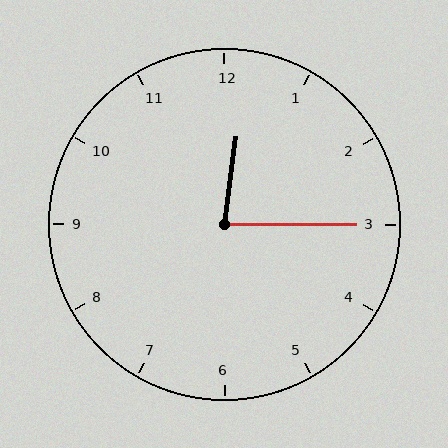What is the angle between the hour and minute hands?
Approximately 82 degrees.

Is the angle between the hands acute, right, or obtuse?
It is acute.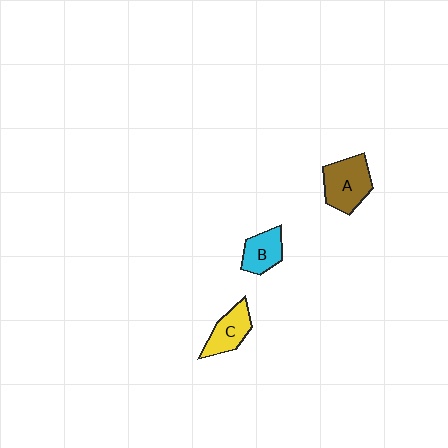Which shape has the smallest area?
Shape B (cyan).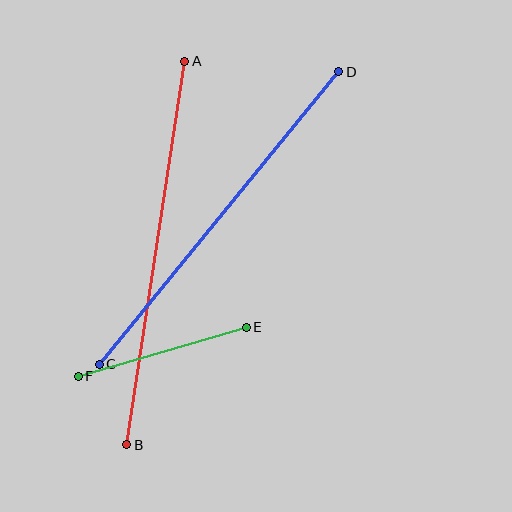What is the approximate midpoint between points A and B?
The midpoint is at approximately (156, 253) pixels.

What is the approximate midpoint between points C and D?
The midpoint is at approximately (219, 218) pixels.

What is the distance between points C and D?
The distance is approximately 378 pixels.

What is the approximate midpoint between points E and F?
The midpoint is at approximately (162, 352) pixels.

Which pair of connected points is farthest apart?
Points A and B are farthest apart.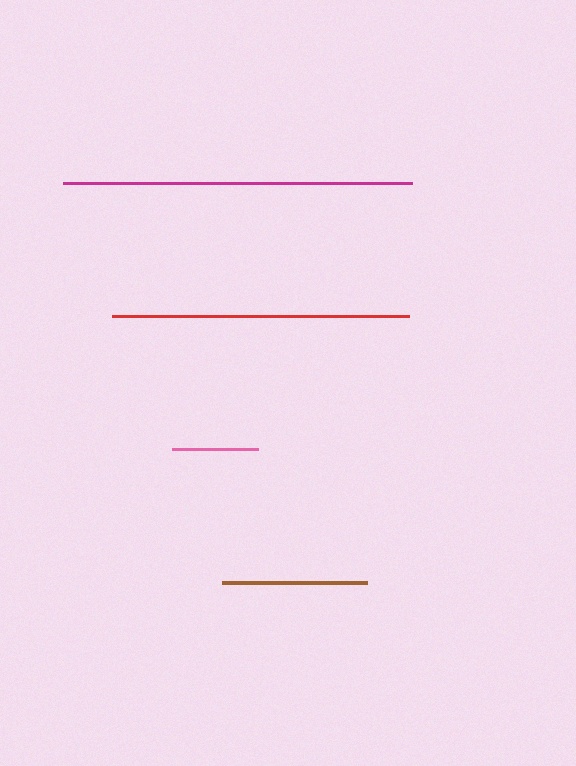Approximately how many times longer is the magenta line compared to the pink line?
The magenta line is approximately 4.1 times the length of the pink line.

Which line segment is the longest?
The magenta line is the longest at approximately 349 pixels.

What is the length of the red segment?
The red segment is approximately 297 pixels long.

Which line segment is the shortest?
The pink line is the shortest at approximately 86 pixels.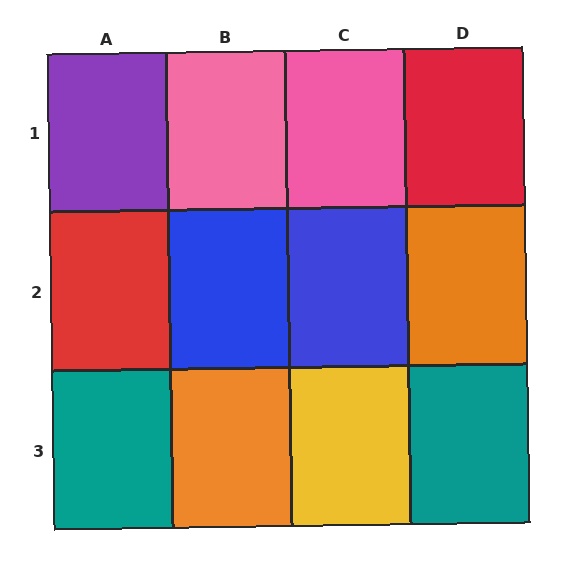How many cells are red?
2 cells are red.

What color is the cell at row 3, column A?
Teal.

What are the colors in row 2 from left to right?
Red, blue, blue, orange.